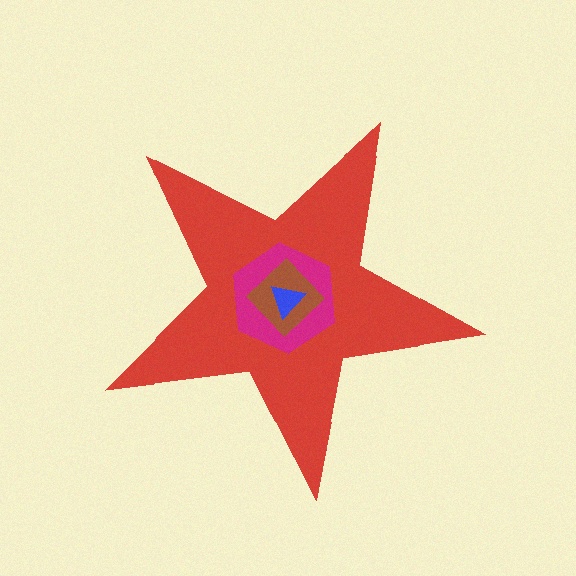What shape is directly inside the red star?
The magenta hexagon.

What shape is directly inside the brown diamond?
The blue triangle.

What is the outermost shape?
The red star.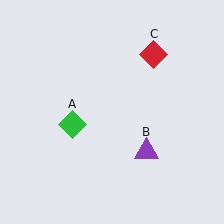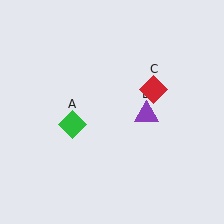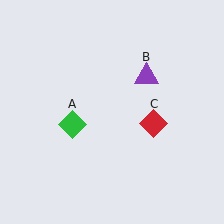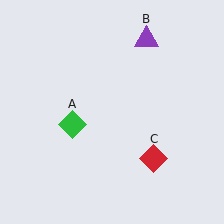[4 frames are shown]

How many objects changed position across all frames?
2 objects changed position: purple triangle (object B), red diamond (object C).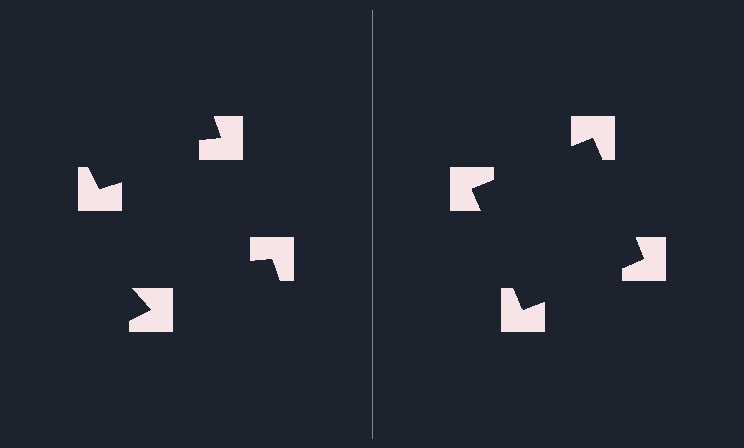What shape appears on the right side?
An illusory square.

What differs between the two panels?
The notched squares are positioned identically on both sides; only the wedge orientations differ. On the right they align to a square; on the left they are misaligned.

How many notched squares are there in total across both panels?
8 — 4 on each side.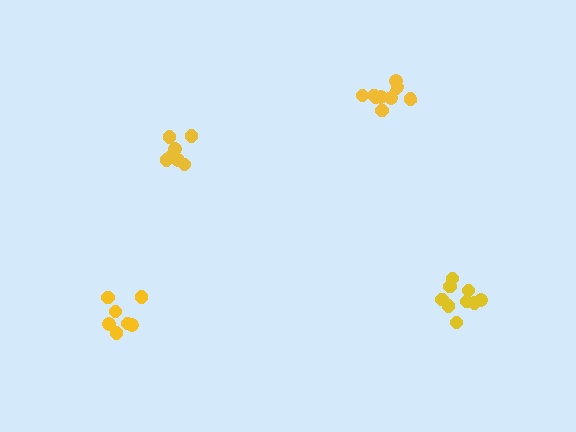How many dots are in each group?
Group 1: 9 dots, Group 2: 7 dots, Group 3: 9 dots, Group 4: 7 dots (32 total).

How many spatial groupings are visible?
There are 4 spatial groupings.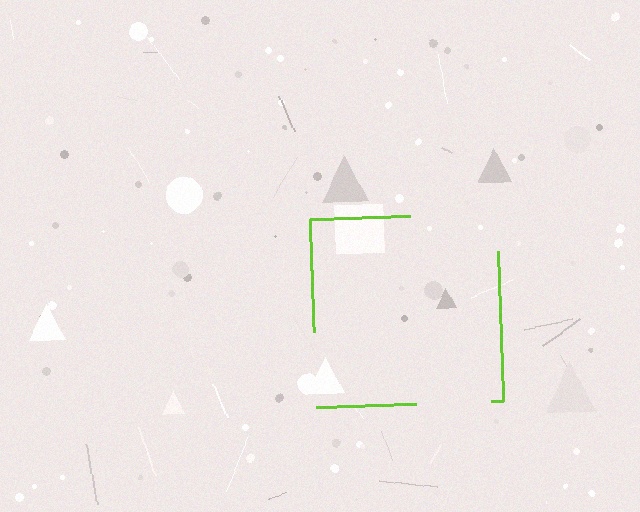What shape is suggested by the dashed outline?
The dashed outline suggests a square.